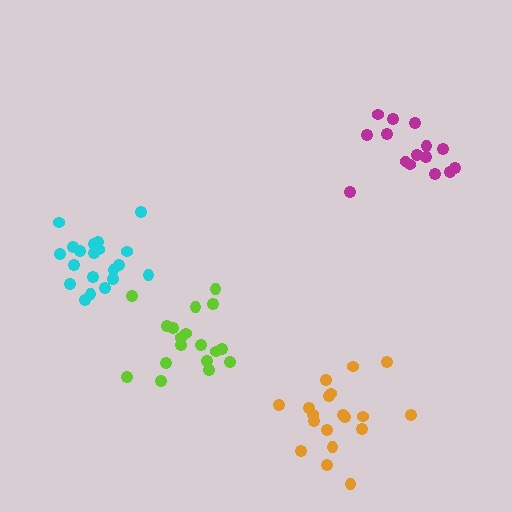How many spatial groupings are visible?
There are 4 spatial groupings.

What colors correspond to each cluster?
The clusters are colored: cyan, orange, lime, magenta.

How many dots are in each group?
Group 1: 20 dots, Group 2: 19 dots, Group 3: 18 dots, Group 4: 15 dots (72 total).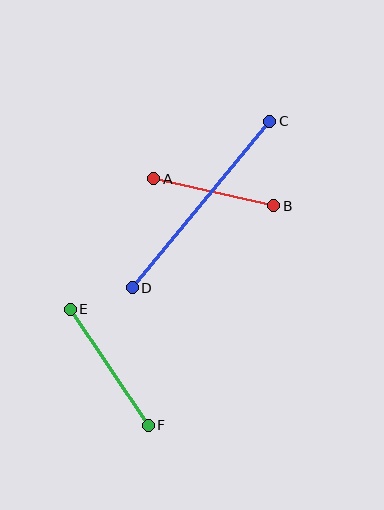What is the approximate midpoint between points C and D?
The midpoint is at approximately (201, 205) pixels.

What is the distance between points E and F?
The distance is approximately 140 pixels.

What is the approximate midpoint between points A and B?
The midpoint is at approximately (214, 192) pixels.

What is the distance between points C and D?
The distance is approximately 216 pixels.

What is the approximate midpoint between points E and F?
The midpoint is at approximately (109, 367) pixels.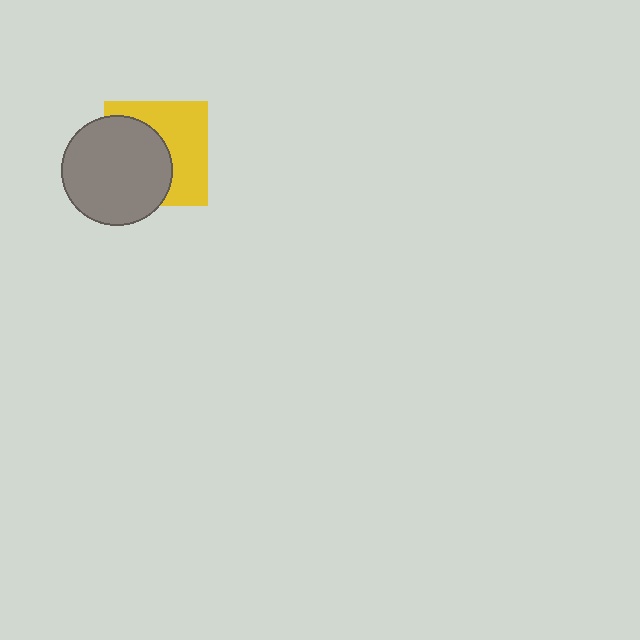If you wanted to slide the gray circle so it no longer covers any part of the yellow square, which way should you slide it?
Slide it left — that is the most direct way to separate the two shapes.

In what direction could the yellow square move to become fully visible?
The yellow square could move right. That would shift it out from behind the gray circle entirely.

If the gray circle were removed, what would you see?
You would see the complete yellow square.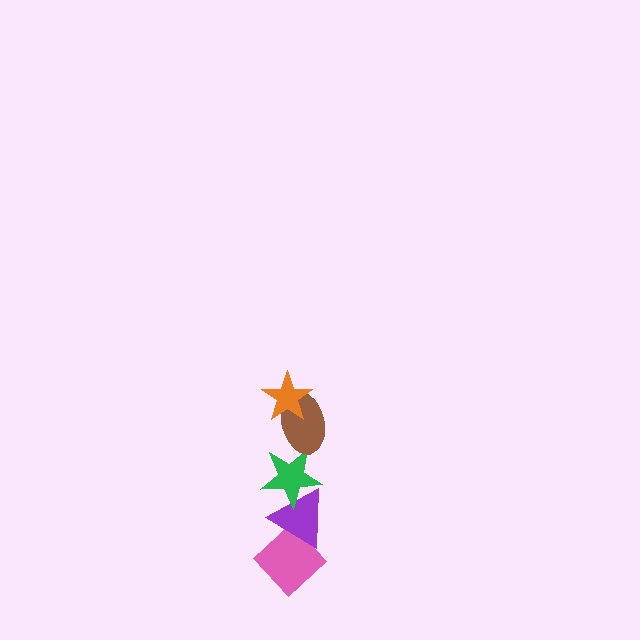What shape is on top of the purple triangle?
The green star is on top of the purple triangle.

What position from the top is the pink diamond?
The pink diamond is 5th from the top.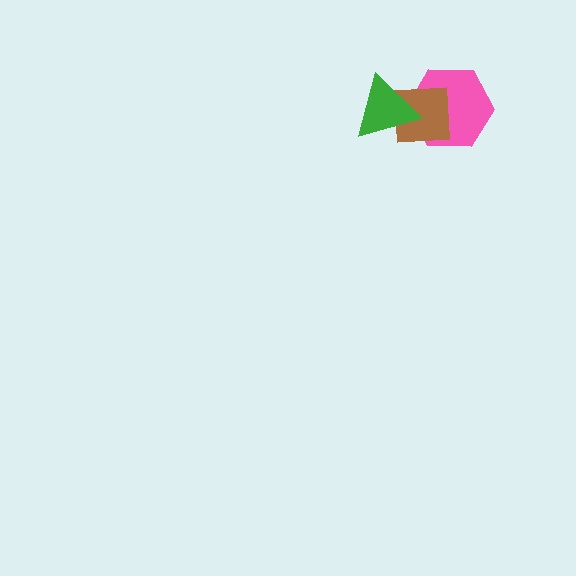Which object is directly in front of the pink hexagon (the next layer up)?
The brown square is directly in front of the pink hexagon.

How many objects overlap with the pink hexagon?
2 objects overlap with the pink hexagon.